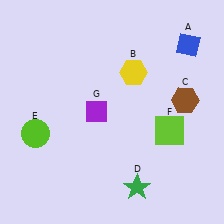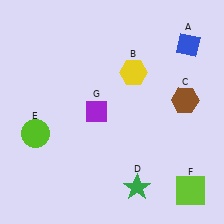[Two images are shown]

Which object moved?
The lime square (F) moved down.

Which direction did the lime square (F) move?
The lime square (F) moved down.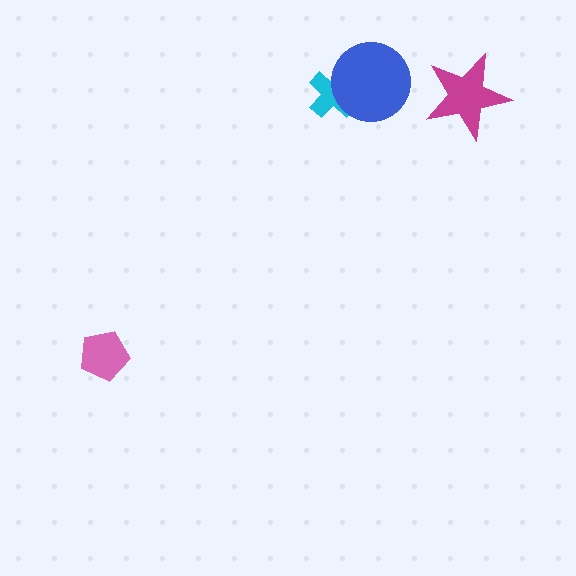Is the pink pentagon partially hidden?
No, no other shape covers it.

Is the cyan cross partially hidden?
Yes, it is partially covered by another shape.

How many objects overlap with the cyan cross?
1 object overlaps with the cyan cross.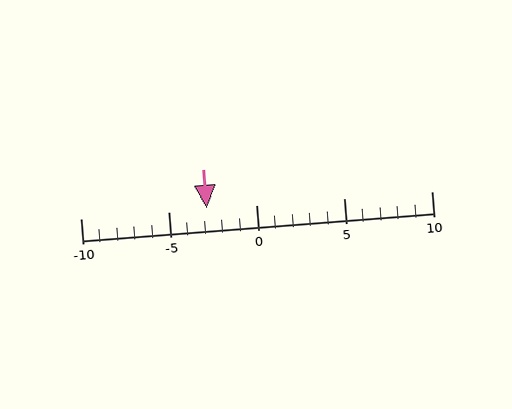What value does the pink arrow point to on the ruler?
The pink arrow points to approximately -3.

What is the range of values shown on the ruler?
The ruler shows values from -10 to 10.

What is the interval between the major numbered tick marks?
The major tick marks are spaced 5 units apart.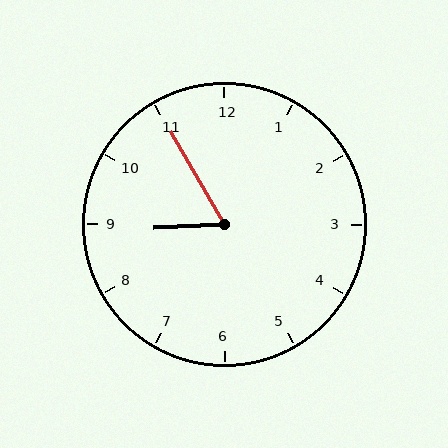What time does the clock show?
8:55.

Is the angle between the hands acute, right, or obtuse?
It is acute.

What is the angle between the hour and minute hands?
Approximately 62 degrees.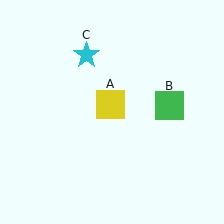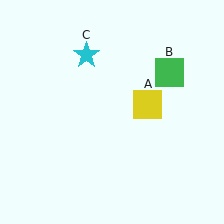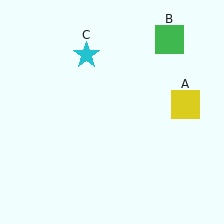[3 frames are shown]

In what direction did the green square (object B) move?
The green square (object B) moved up.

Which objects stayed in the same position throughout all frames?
Cyan star (object C) remained stationary.